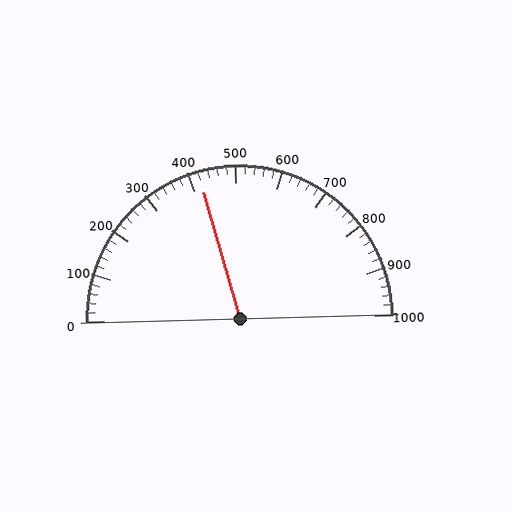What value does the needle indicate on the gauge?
The needle indicates approximately 420.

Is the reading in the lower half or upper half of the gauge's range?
The reading is in the lower half of the range (0 to 1000).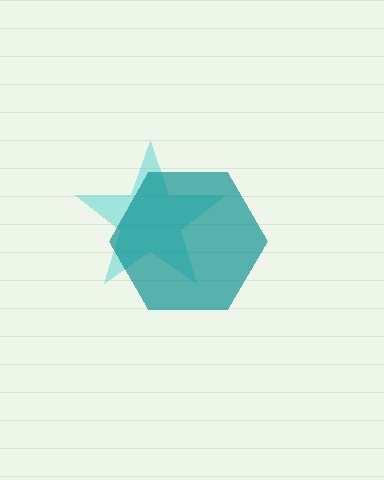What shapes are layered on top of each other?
The layered shapes are: a cyan star, a teal hexagon.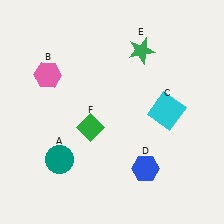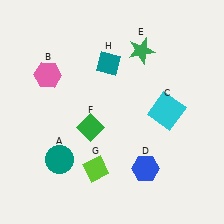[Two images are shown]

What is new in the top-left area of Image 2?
A teal diamond (H) was added in the top-left area of Image 2.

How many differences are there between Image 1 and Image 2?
There are 2 differences between the two images.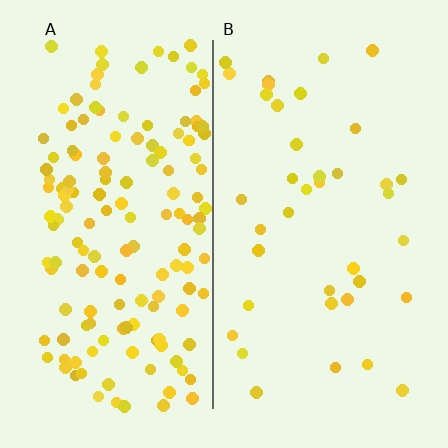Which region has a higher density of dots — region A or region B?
A (the left).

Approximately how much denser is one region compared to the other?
Approximately 3.9× — region A over region B.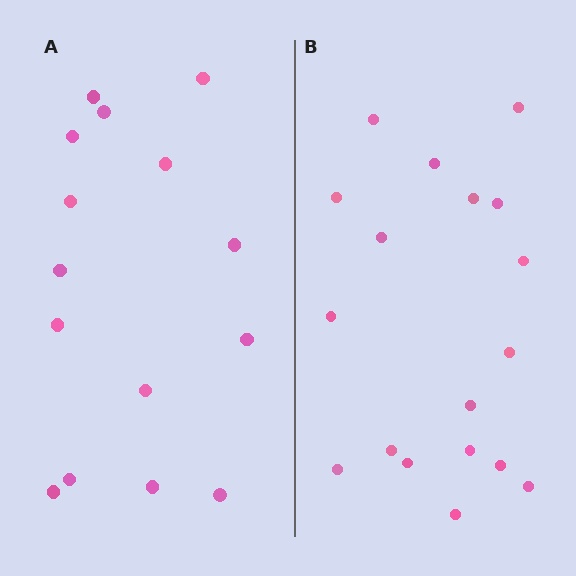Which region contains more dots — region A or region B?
Region B (the right region) has more dots.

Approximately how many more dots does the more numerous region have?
Region B has just a few more — roughly 2 or 3 more dots than region A.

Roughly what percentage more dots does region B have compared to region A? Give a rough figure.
About 20% more.